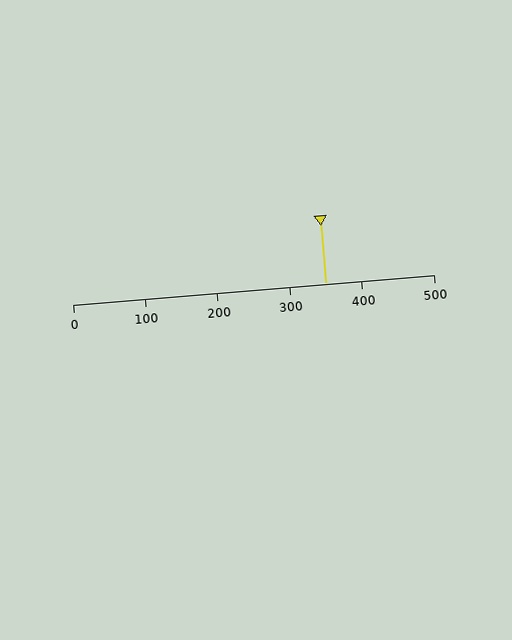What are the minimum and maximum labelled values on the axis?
The axis runs from 0 to 500.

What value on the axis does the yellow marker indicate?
The marker indicates approximately 350.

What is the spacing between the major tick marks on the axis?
The major ticks are spaced 100 apart.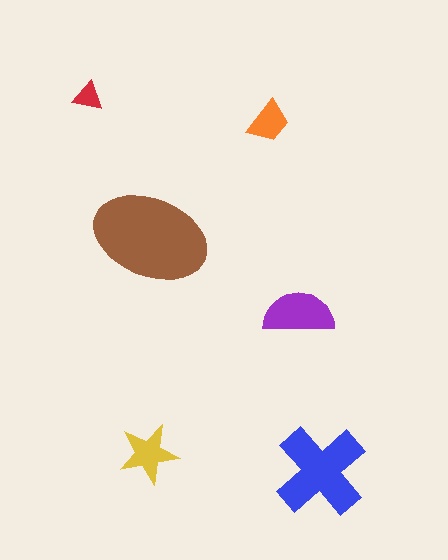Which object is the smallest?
The red triangle.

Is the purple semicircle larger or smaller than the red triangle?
Larger.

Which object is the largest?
The brown ellipse.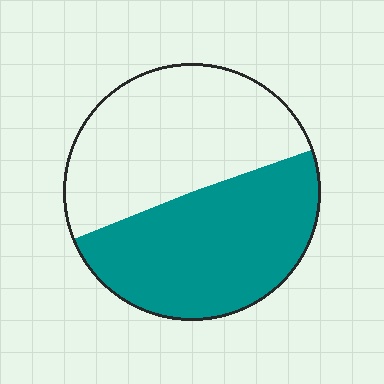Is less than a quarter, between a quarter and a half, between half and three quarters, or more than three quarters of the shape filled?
Between a quarter and a half.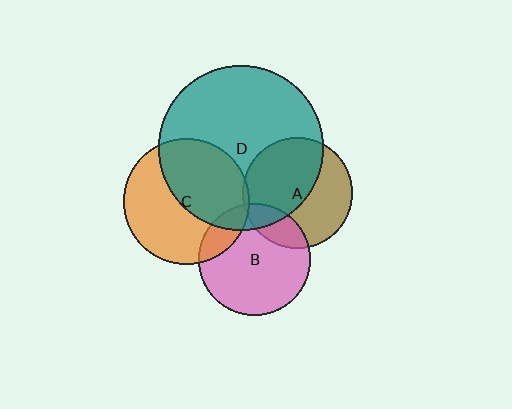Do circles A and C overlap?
Yes.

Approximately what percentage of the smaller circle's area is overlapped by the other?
Approximately 5%.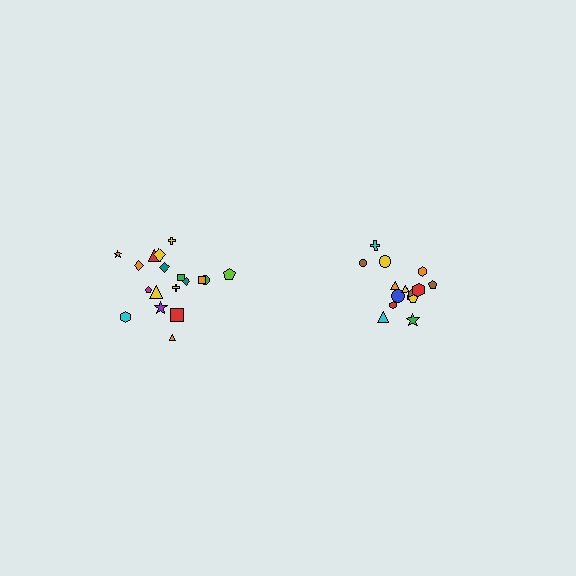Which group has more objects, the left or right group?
The left group.